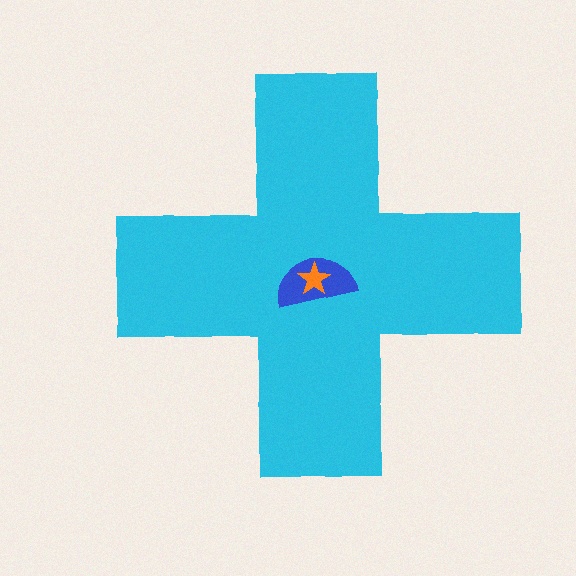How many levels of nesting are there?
3.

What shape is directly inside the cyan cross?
The blue semicircle.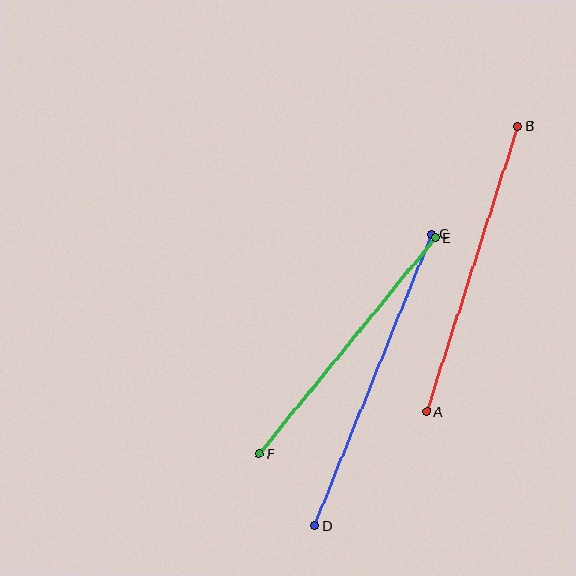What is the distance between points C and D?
The distance is approximately 313 pixels.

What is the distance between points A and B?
The distance is approximately 300 pixels.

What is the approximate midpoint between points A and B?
The midpoint is at approximately (472, 269) pixels.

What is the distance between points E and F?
The distance is approximately 279 pixels.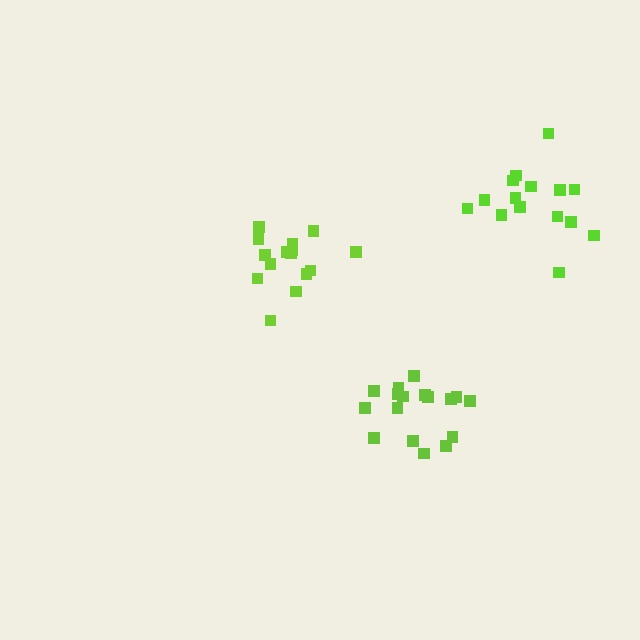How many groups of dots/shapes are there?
There are 3 groups.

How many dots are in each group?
Group 1: 15 dots, Group 2: 15 dots, Group 3: 17 dots (47 total).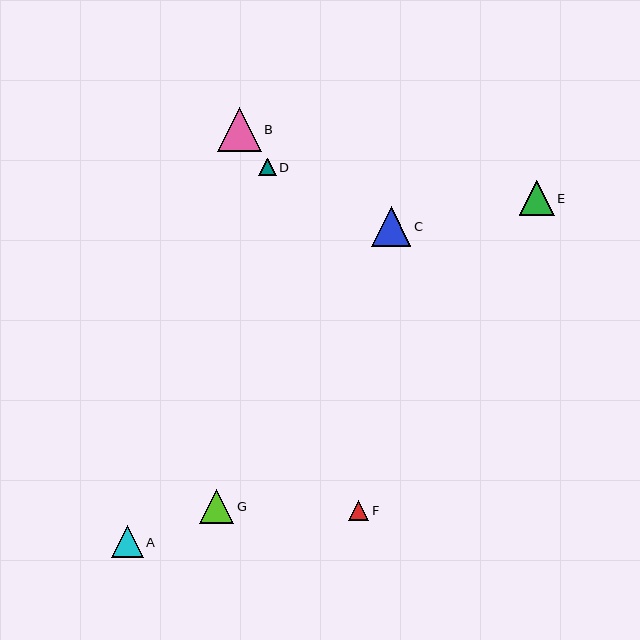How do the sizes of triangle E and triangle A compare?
Triangle E and triangle A are approximately the same size.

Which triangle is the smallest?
Triangle D is the smallest with a size of approximately 17 pixels.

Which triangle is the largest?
Triangle B is the largest with a size of approximately 44 pixels.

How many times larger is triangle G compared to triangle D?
Triangle G is approximately 2.0 times the size of triangle D.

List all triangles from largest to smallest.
From largest to smallest: B, C, E, G, A, F, D.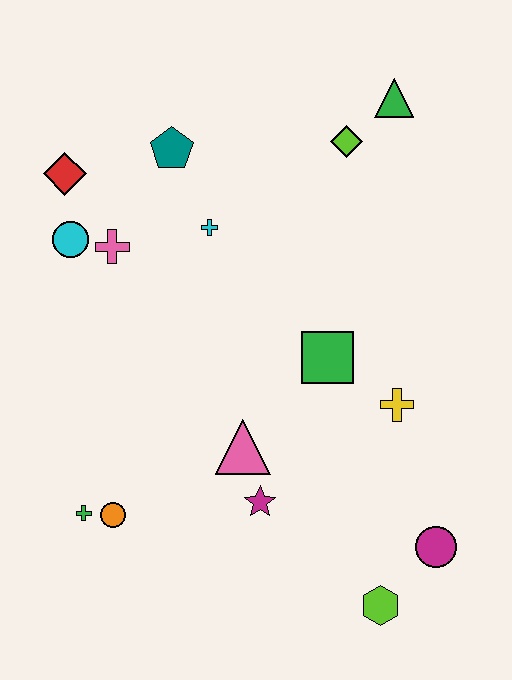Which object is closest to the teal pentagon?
The cyan cross is closest to the teal pentagon.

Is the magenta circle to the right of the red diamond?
Yes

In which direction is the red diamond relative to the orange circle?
The red diamond is above the orange circle.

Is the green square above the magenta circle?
Yes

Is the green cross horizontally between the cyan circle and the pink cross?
Yes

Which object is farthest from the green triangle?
The green cross is farthest from the green triangle.